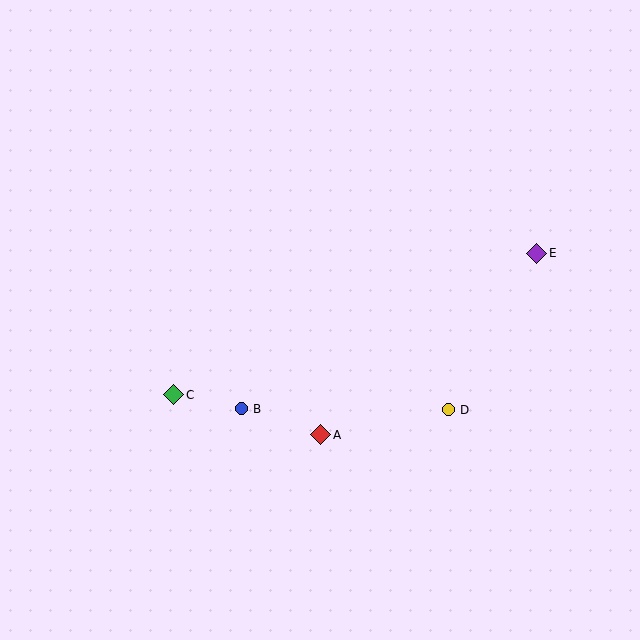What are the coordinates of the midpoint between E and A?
The midpoint between E and A is at (429, 344).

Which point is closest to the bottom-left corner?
Point C is closest to the bottom-left corner.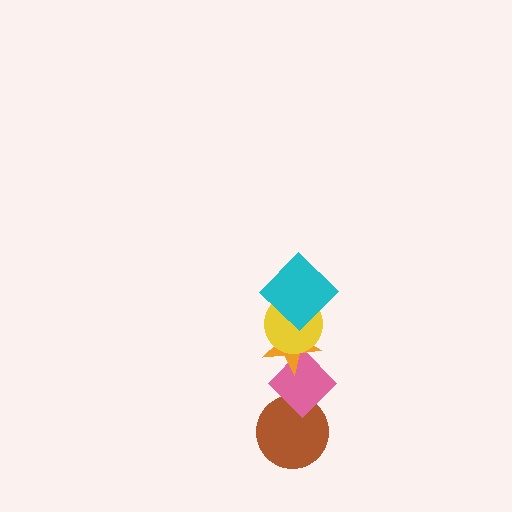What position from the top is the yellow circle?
The yellow circle is 2nd from the top.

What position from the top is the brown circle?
The brown circle is 5th from the top.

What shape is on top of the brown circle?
The pink diamond is on top of the brown circle.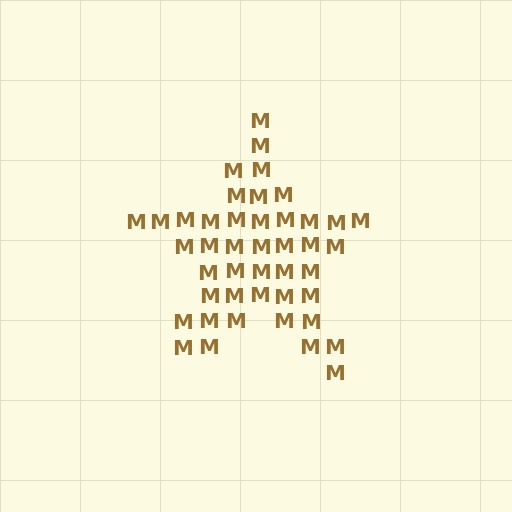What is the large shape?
The large shape is a star.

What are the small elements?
The small elements are letter M's.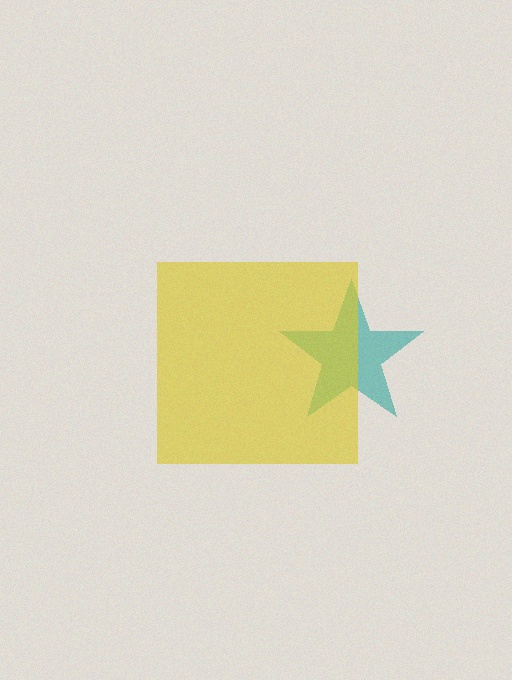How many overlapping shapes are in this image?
There are 2 overlapping shapes in the image.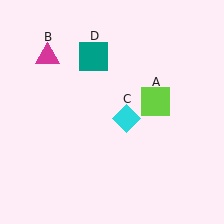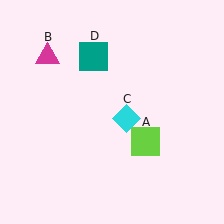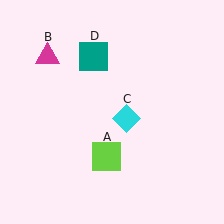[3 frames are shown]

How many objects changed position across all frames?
1 object changed position: lime square (object A).